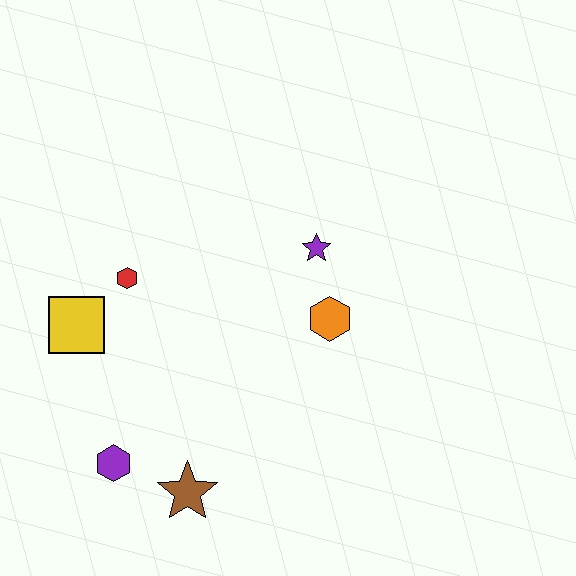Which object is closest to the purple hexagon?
The brown star is closest to the purple hexagon.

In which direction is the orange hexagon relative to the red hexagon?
The orange hexagon is to the right of the red hexagon.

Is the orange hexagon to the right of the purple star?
Yes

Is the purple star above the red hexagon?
Yes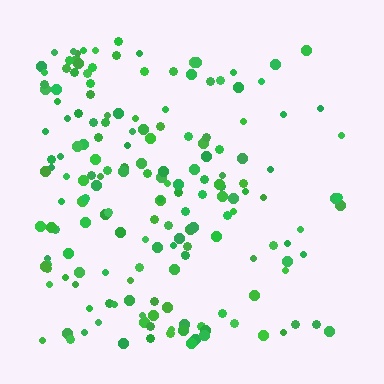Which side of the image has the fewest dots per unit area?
The right.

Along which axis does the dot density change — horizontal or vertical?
Horizontal.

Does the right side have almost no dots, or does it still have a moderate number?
Still a moderate number, just noticeably fewer than the left.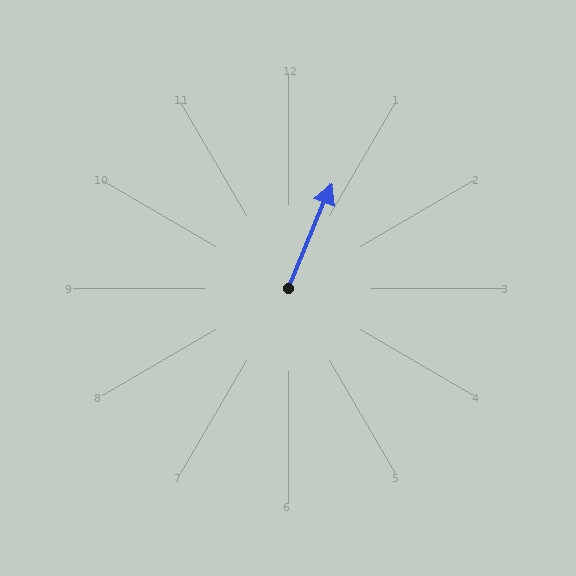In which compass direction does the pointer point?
Northeast.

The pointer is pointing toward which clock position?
Roughly 1 o'clock.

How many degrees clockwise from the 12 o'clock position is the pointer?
Approximately 23 degrees.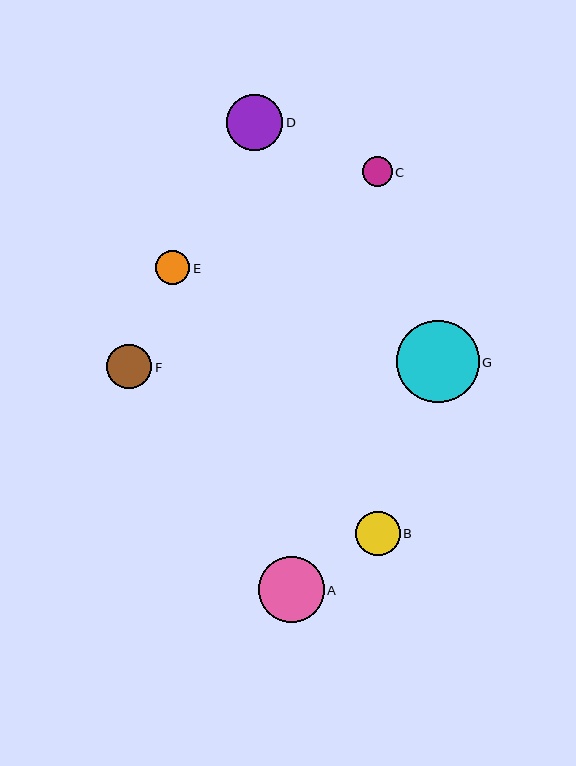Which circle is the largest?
Circle G is the largest with a size of approximately 83 pixels.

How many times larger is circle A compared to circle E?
Circle A is approximately 1.9 times the size of circle E.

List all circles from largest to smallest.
From largest to smallest: G, A, D, F, B, E, C.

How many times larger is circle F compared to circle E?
Circle F is approximately 1.3 times the size of circle E.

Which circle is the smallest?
Circle C is the smallest with a size of approximately 30 pixels.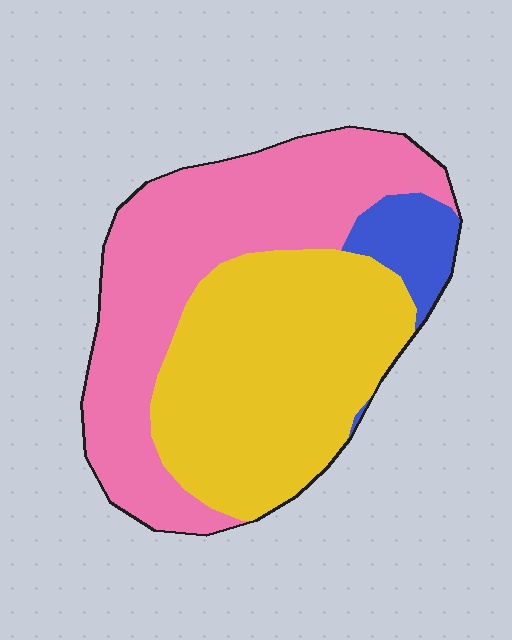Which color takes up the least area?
Blue, at roughly 10%.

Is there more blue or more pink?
Pink.